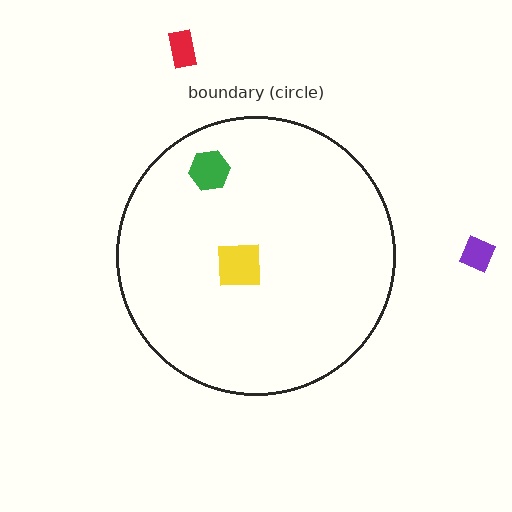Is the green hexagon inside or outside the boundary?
Inside.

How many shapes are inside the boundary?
2 inside, 2 outside.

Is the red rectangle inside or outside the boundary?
Outside.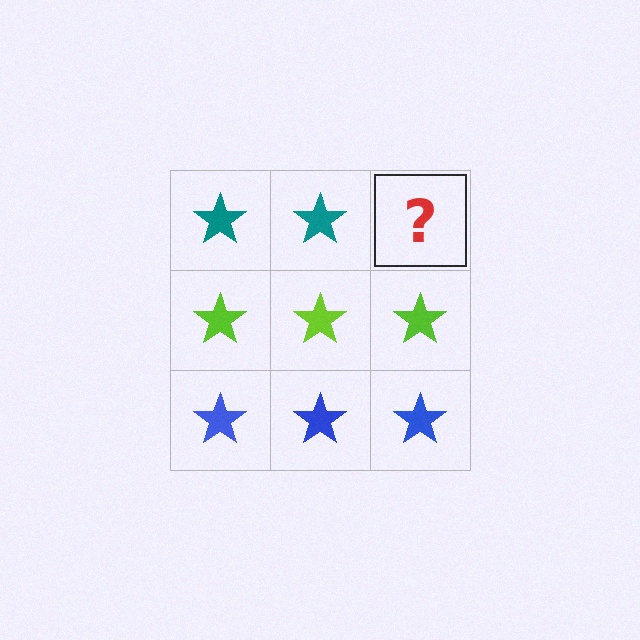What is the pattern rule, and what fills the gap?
The rule is that each row has a consistent color. The gap should be filled with a teal star.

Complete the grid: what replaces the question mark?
The question mark should be replaced with a teal star.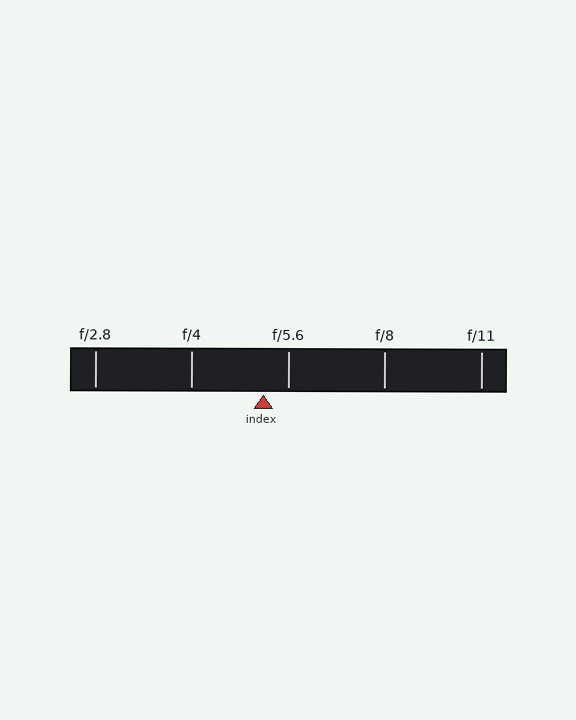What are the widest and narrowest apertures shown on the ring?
The widest aperture shown is f/2.8 and the narrowest is f/11.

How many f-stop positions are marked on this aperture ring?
There are 5 f-stop positions marked.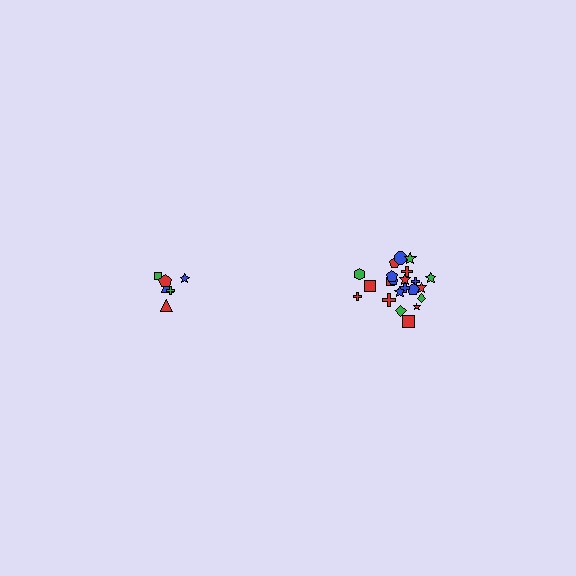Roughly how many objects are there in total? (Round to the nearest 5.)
Roughly 30 objects in total.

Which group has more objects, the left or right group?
The right group.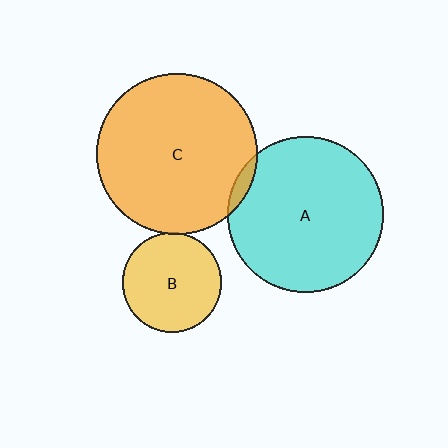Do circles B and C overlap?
Yes.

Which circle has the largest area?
Circle C (orange).